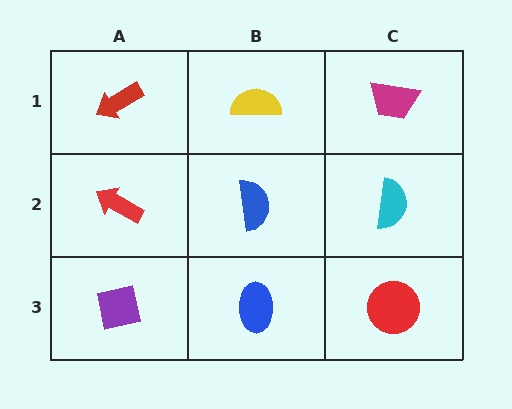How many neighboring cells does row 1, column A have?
2.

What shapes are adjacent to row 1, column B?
A blue semicircle (row 2, column B), a red arrow (row 1, column A), a magenta trapezoid (row 1, column C).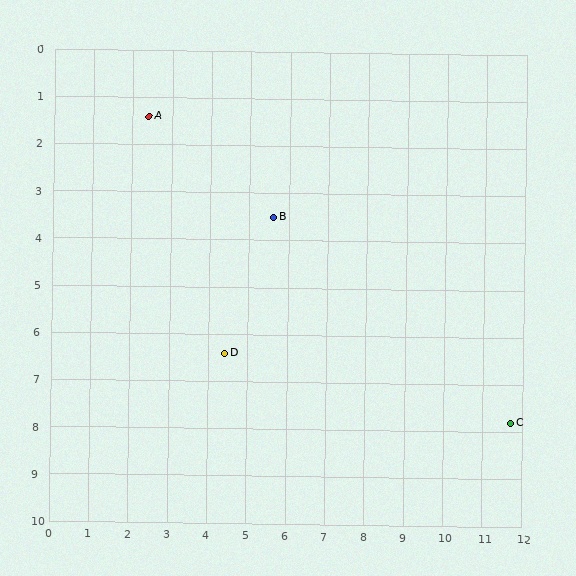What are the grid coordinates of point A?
Point A is at approximately (2.4, 1.4).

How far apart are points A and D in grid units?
Points A and D are about 5.4 grid units apart.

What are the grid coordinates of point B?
Point B is at approximately (5.6, 3.5).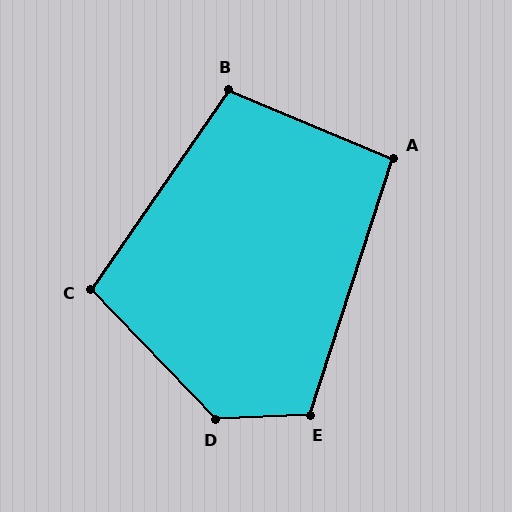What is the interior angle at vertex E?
Approximately 110 degrees (obtuse).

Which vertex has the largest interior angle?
D, at approximately 131 degrees.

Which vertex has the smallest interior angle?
A, at approximately 95 degrees.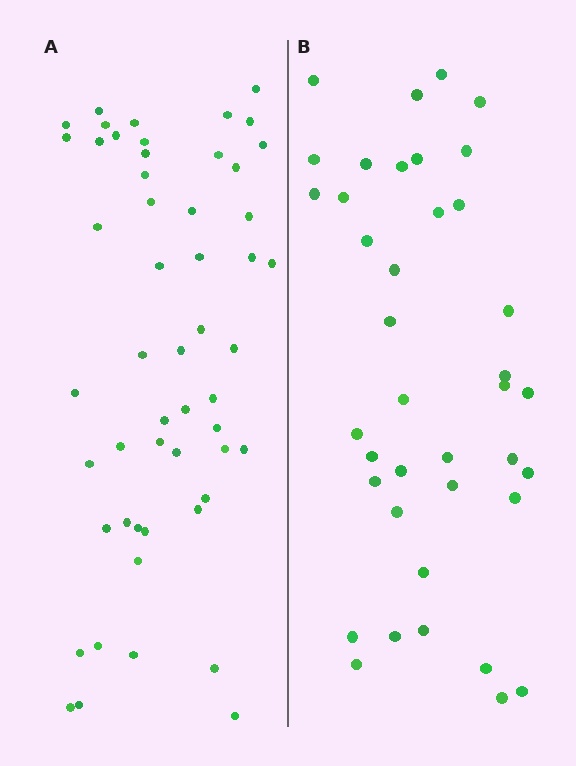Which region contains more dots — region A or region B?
Region A (the left region) has more dots.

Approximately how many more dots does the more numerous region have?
Region A has approximately 15 more dots than region B.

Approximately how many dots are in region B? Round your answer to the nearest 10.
About 40 dots. (The exact count is 39, which rounds to 40.)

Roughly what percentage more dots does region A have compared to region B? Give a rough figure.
About 35% more.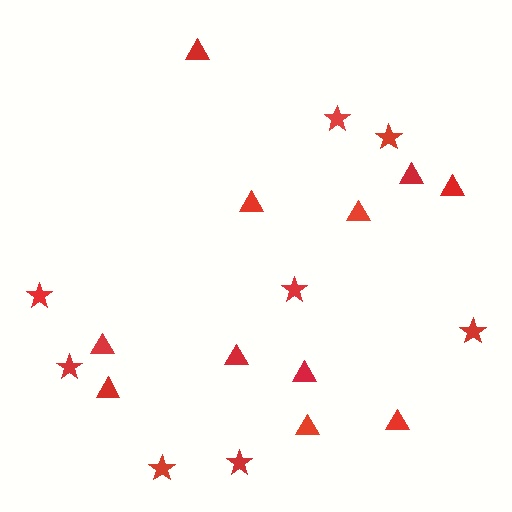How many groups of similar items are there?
There are 2 groups: one group of stars (8) and one group of triangles (11).